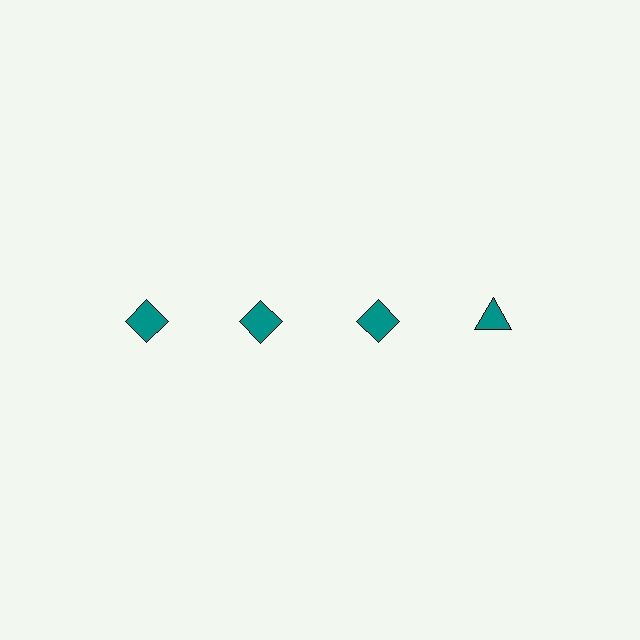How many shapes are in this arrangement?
There are 4 shapes arranged in a grid pattern.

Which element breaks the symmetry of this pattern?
The teal triangle in the top row, second from right column breaks the symmetry. All other shapes are teal diamonds.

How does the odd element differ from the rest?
It has a different shape: triangle instead of diamond.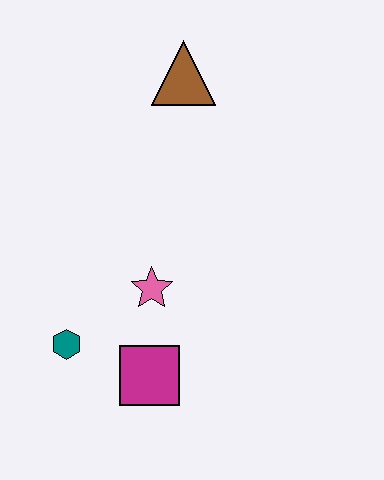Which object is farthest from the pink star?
The brown triangle is farthest from the pink star.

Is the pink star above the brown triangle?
No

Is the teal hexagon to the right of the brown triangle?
No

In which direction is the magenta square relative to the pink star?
The magenta square is below the pink star.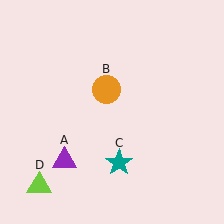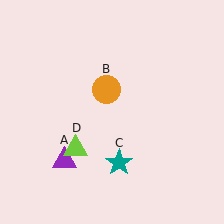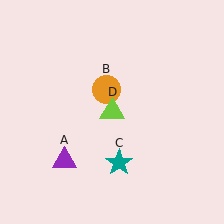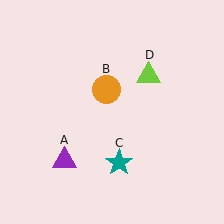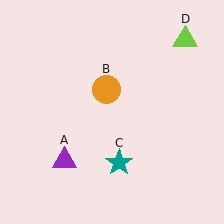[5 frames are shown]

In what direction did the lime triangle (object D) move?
The lime triangle (object D) moved up and to the right.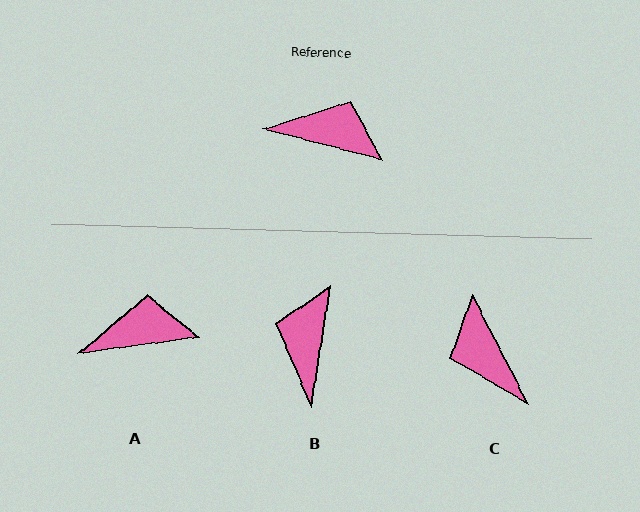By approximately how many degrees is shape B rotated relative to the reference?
Approximately 96 degrees counter-clockwise.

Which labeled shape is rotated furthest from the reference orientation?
C, about 132 degrees away.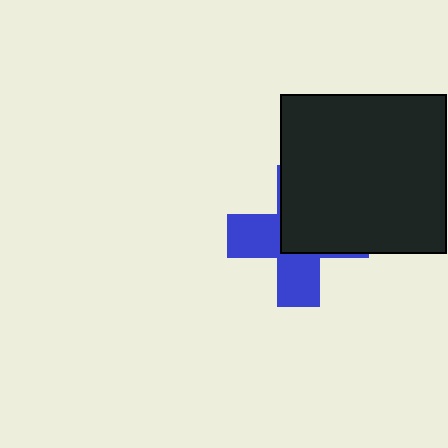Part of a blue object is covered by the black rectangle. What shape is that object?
It is a cross.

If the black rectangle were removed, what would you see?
You would see the complete blue cross.